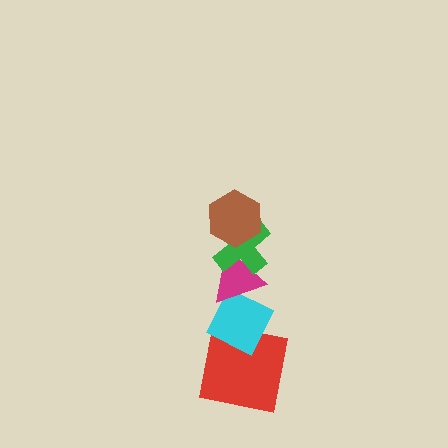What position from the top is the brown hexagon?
The brown hexagon is 1st from the top.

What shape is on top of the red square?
The cyan diamond is on top of the red square.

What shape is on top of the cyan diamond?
The magenta triangle is on top of the cyan diamond.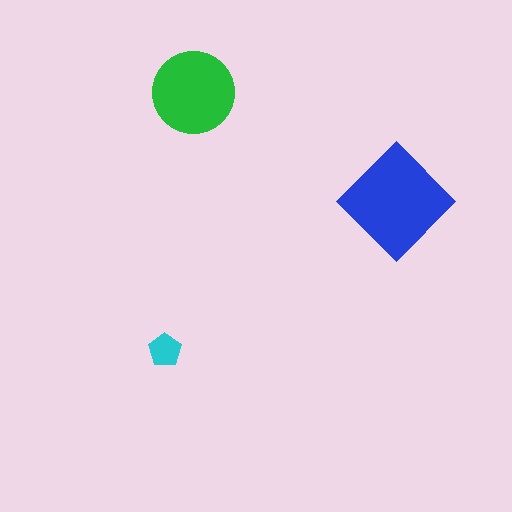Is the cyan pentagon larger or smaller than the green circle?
Smaller.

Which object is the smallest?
The cyan pentagon.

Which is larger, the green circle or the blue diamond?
The blue diamond.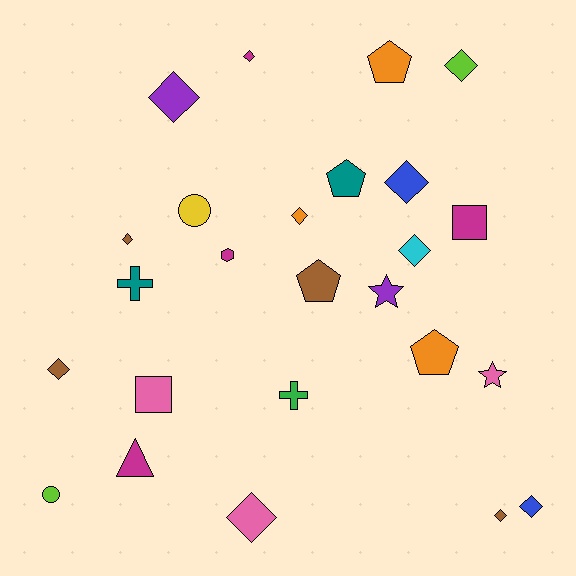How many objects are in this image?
There are 25 objects.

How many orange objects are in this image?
There are 3 orange objects.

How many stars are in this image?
There are 2 stars.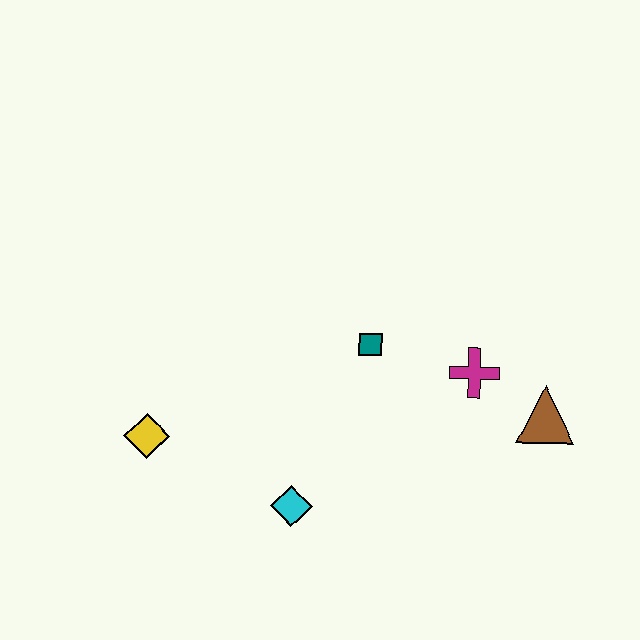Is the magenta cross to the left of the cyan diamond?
No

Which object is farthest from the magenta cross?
The yellow diamond is farthest from the magenta cross.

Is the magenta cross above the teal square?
No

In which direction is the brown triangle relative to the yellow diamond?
The brown triangle is to the right of the yellow diamond.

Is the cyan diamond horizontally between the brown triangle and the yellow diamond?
Yes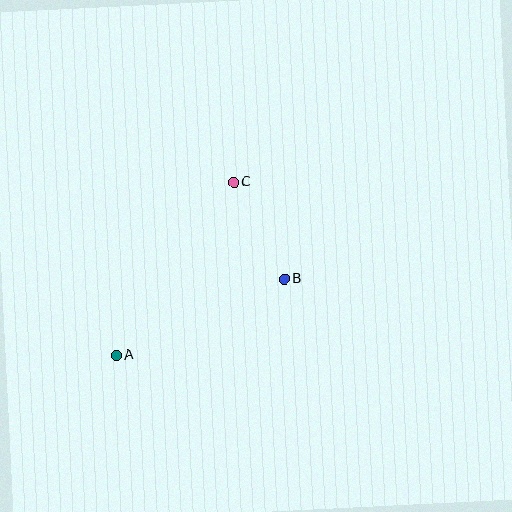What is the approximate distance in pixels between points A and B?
The distance between A and B is approximately 185 pixels.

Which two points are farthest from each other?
Points A and C are farthest from each other.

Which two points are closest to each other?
Points B and C are closest to each other.